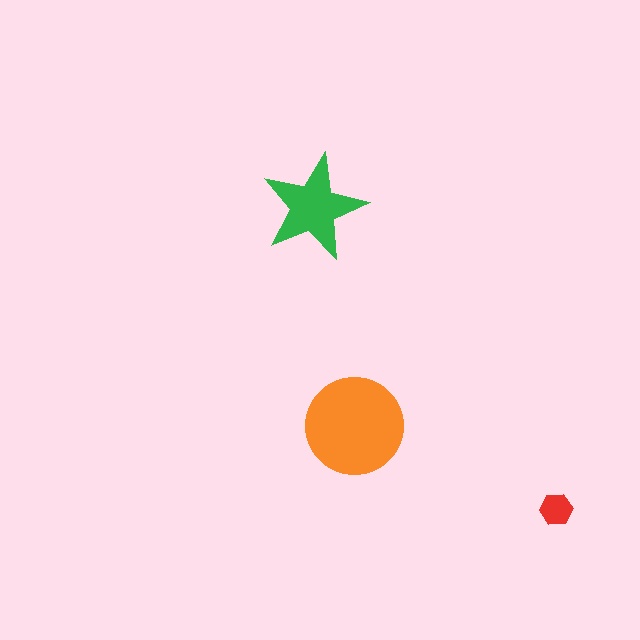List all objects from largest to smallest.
The orange circle, the green star, the red hexagon.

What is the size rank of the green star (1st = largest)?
2nd.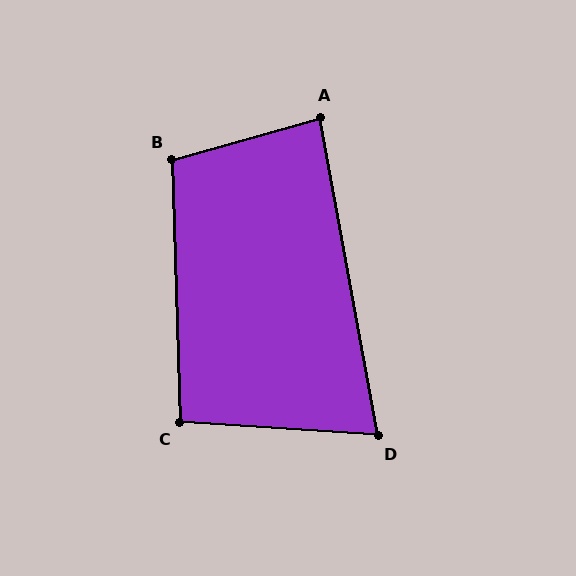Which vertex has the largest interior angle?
B, at approximately 104 degrees.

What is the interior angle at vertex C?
Approximately 95 degrees (obtuse).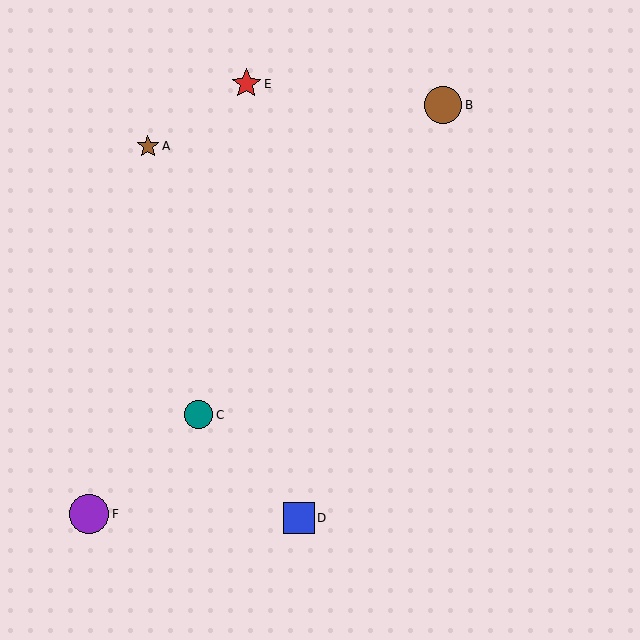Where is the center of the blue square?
The center of the blue square is at (299, 518).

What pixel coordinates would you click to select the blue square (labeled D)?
Click at (299, 518) to select the blue square D.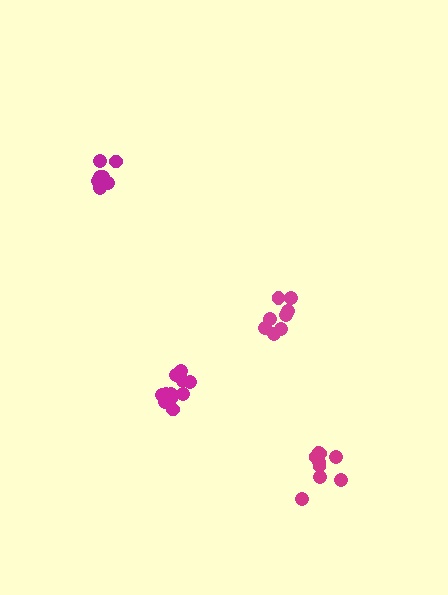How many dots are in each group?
Group 1: 12 dots, Group 2: 8 dots, Group 3: 9 dots, Group 4: 7 dots (36 total).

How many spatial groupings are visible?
There are 4 spatial groupings.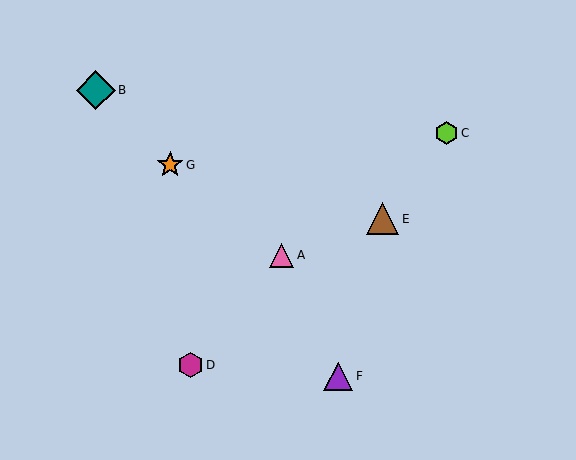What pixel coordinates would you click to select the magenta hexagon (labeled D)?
Click at (190, 365) to select the magenta hexagon D.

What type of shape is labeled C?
Shape C is a lime hexagon.